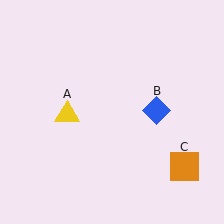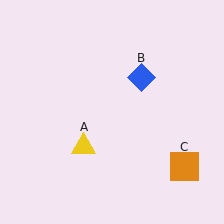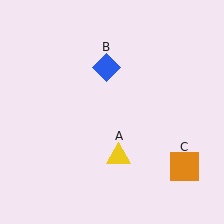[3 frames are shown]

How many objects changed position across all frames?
2 objects changed position: yellow triangle (object A), blue diamond (object B).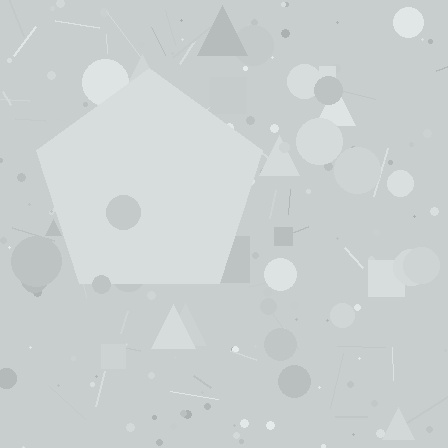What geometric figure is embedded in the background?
A pentagon is embedded in the background.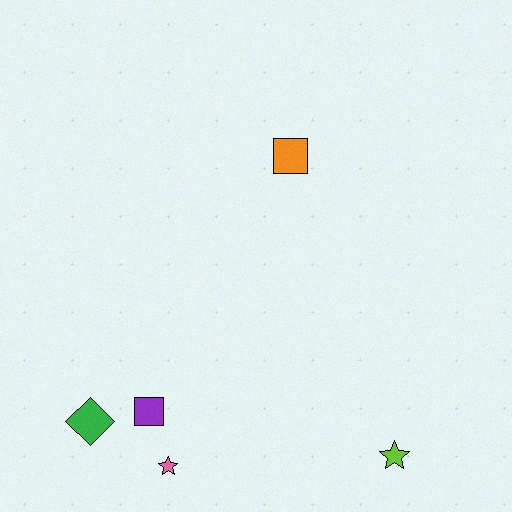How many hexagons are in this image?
There are no hexagons.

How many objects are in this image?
There are 5 objects.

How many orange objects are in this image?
There is 1 orange object.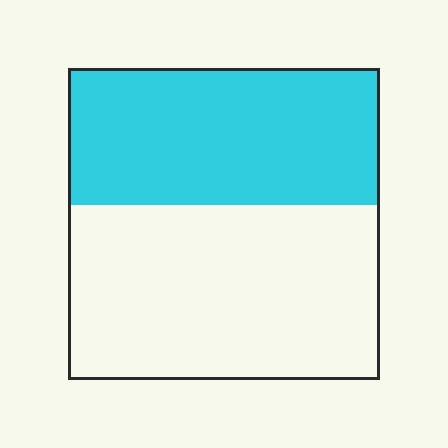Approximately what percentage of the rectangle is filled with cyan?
Approximately 45%.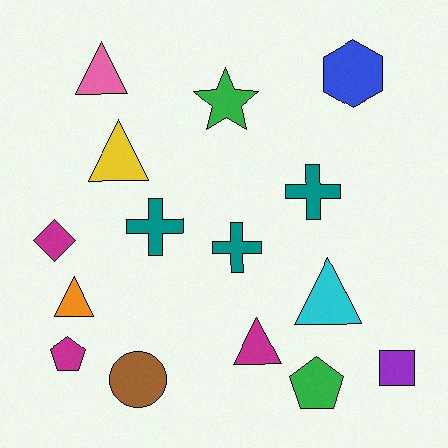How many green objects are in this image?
There are 2 green objects.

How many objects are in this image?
There are 15 objects.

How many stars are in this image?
There is 1 star.